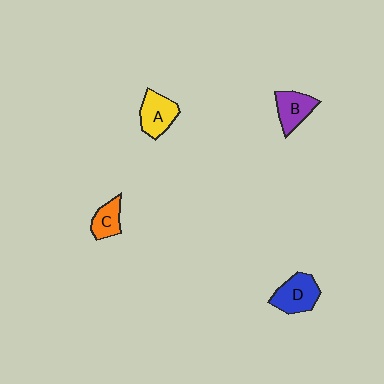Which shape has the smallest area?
Shape C (orange).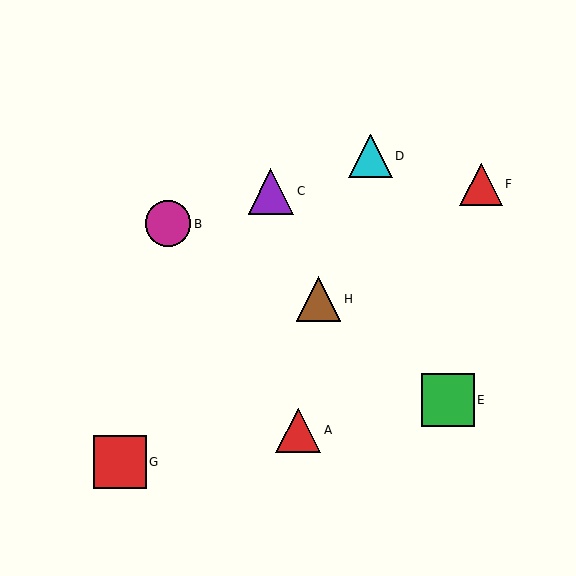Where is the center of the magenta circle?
The center of the magenta circle is at (168, 224).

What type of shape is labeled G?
Shape G is a red square.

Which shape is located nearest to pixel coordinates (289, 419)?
The red triangle (labeled A) at (298, 430) is nearest to that location.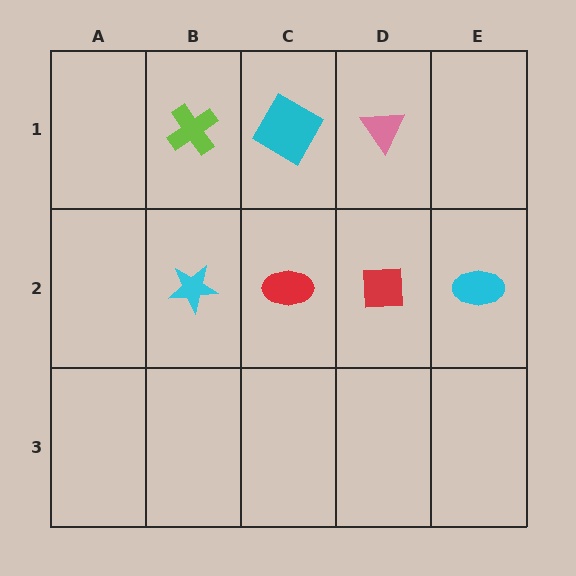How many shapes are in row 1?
3 shapes.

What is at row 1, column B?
A lime cross.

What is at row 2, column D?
A red square.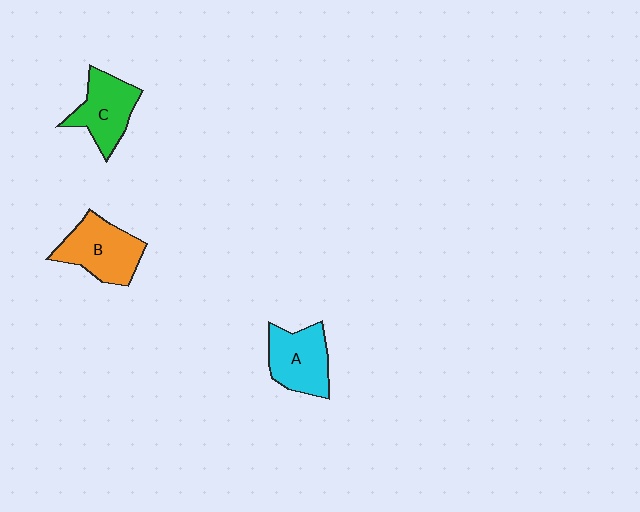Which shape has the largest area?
Shape B (orange).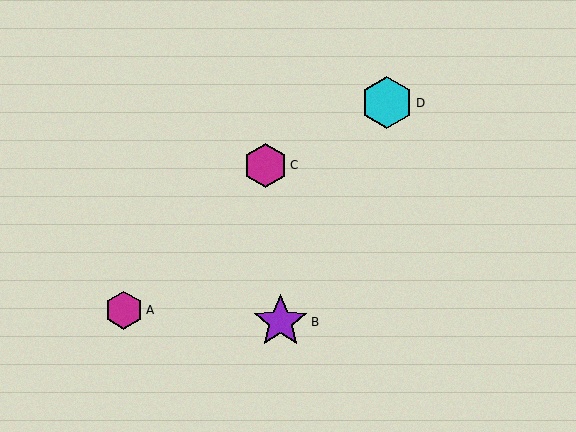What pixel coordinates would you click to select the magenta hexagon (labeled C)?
Click at (266, 165) to select the magenta hexagon C.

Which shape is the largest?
The purple star (labeled B) is the largest.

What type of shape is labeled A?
Shape A is a magenta hexagon.